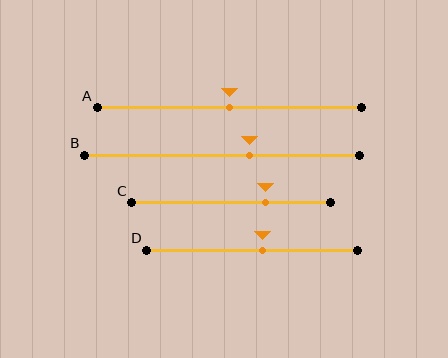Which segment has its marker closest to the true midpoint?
Segment A has its marker closest to the true midpoint.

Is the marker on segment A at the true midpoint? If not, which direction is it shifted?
Yes, the marker on segment A is at the true midpoint.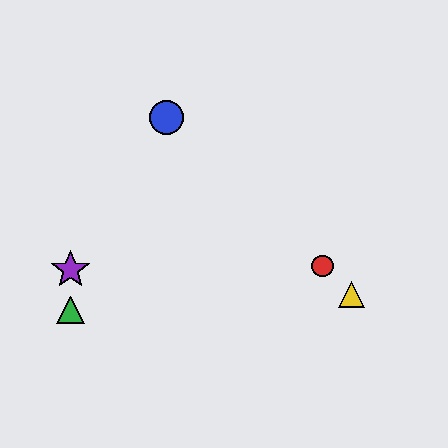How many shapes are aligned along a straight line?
3 shapes (the red circle, the blue circle, the yellow triangle) are aligned along a straight line.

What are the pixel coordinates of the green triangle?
The green triangle is at (71, 310).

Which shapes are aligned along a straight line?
The red circle, the blue circle, the yellow triangle are aligned along a straight line.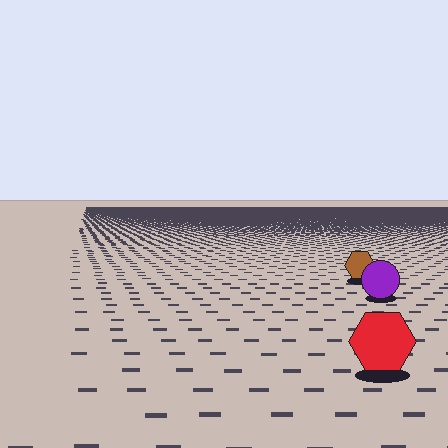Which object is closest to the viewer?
The red hexagon is closest. The texture marks near it are larger and more spread out.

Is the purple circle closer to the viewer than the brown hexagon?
Yes. The purple circle is closer — you can tell from the texture gradient: the ground texture is coarser near it.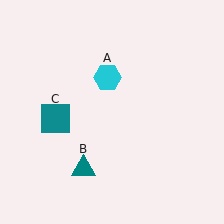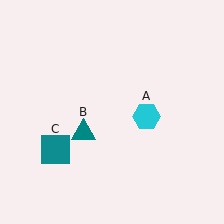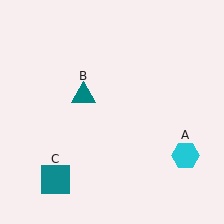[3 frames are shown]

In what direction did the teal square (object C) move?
The teal square (object C) moved down.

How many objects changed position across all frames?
3 objects changed position: cyan hexagon (object A), teal triangle (object B), teal square (object C).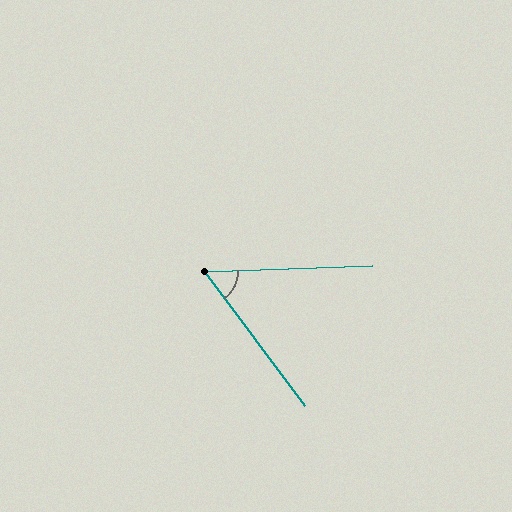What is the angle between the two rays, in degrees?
Approximately 55 degrees.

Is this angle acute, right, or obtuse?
It is acute.